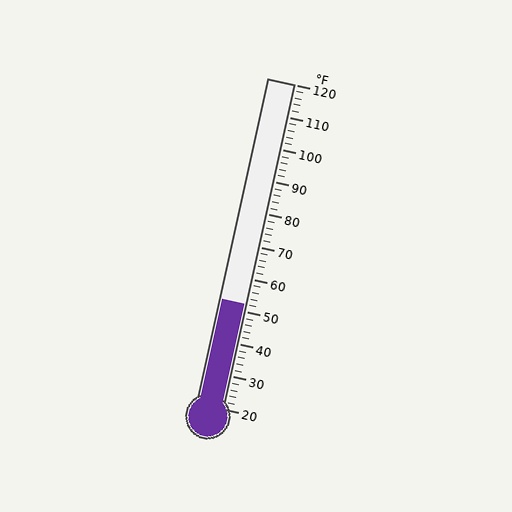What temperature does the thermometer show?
The thermometer shows approximately 52°F.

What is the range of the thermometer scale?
The thermometer scale ranges from 20°F to 120°F.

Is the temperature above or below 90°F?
The temperature is below 90°F.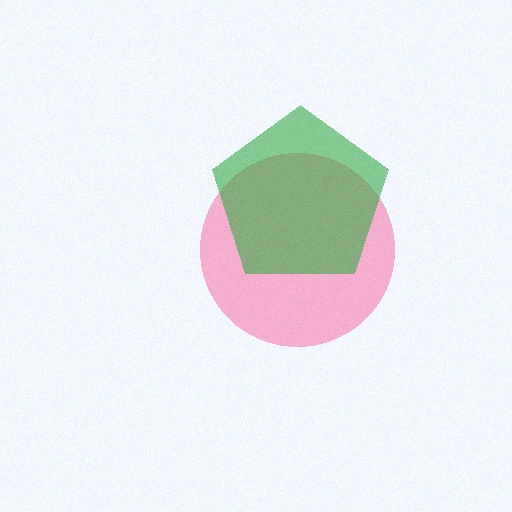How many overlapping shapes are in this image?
There are 2 overlapping shapes in the image.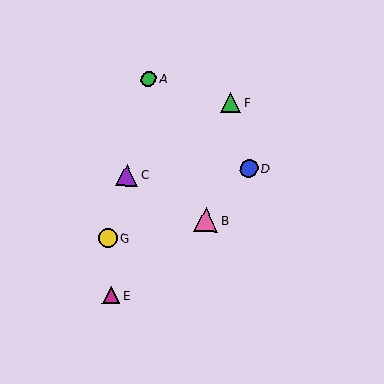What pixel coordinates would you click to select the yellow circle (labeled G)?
Click at (108, 238) to select the yellow circle G.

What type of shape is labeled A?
Shape A is a green circle.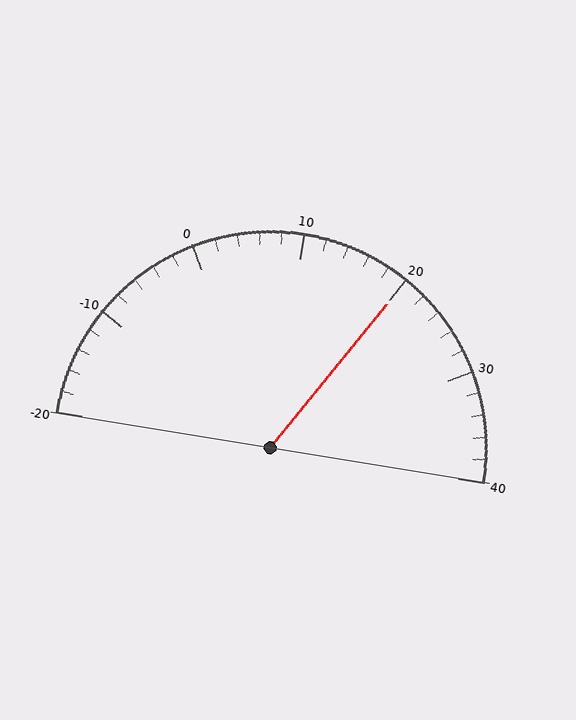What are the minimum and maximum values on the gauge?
The gauge ranges from -20 to 40.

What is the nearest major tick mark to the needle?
The nearest major tick mark is 20.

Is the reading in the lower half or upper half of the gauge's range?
The reading is in the upper half of the range (-20 to 40).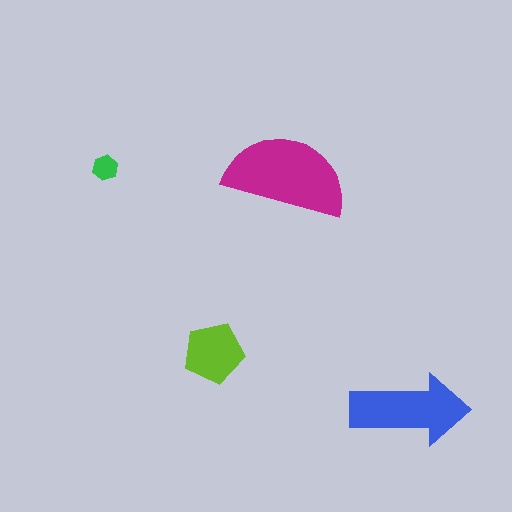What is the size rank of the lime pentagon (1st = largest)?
3rd.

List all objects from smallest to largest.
The green hexagon, the lime pentagon, the blue arrow, the magenta semicircle.